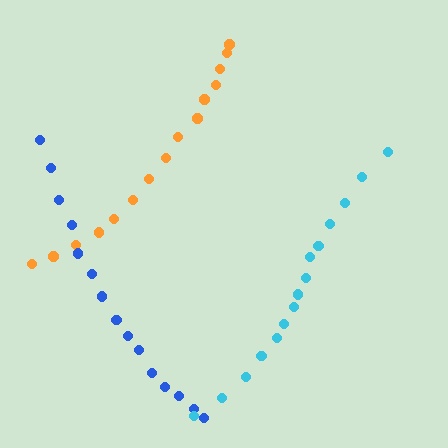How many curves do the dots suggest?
There are 3 distinct paths.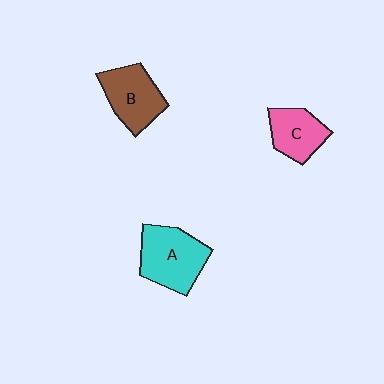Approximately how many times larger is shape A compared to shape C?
Approximately 1.4 times.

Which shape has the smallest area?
Shape C (pink).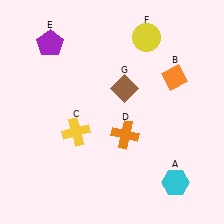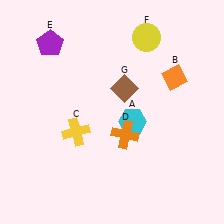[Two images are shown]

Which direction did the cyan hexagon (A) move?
The cyan hexagon (A) moved up.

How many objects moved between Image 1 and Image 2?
1 object moved between the two images.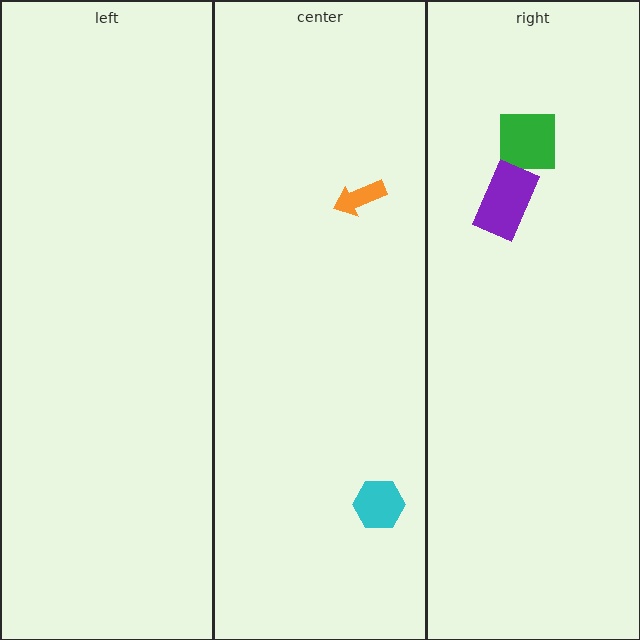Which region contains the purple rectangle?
The right region.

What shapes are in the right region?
The green square, the purple rectangle.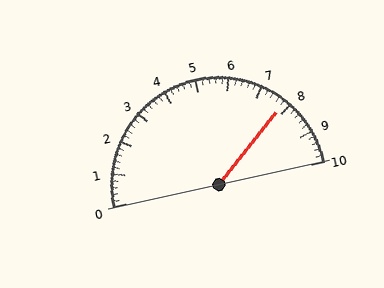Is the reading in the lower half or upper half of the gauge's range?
The reading is in the upper half of the range (0 to 10).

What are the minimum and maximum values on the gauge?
The gauge ranges from 0 to 10.